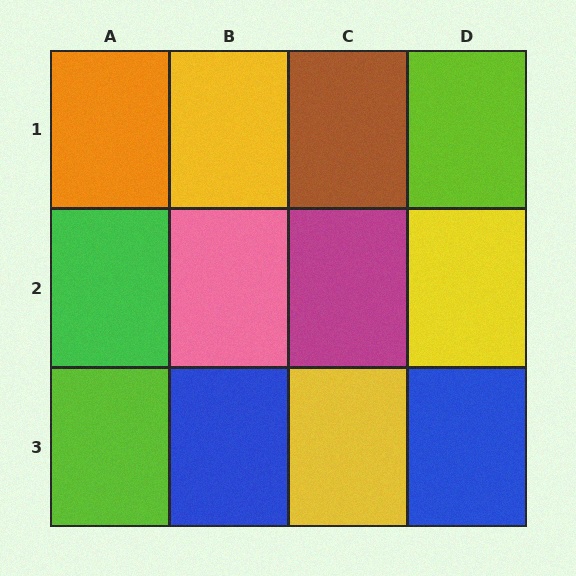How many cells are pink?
1 cell is pink.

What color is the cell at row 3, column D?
Blue.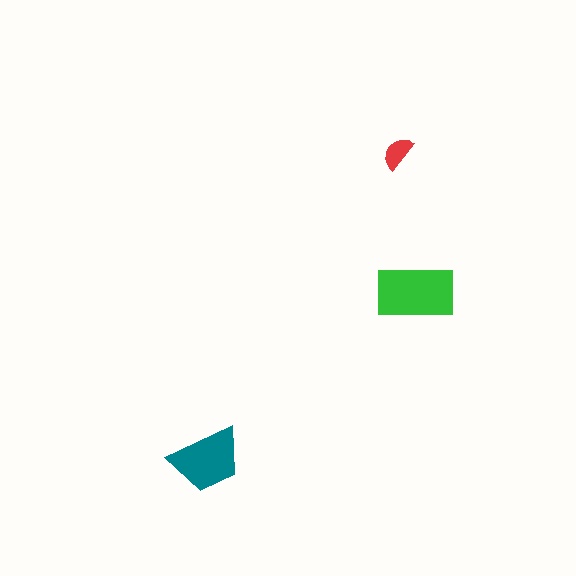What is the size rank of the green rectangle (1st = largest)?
1st.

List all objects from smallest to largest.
The red semicircle, the teal trapezoid, the green rectangle.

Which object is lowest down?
The teal trapezoid is bottommost.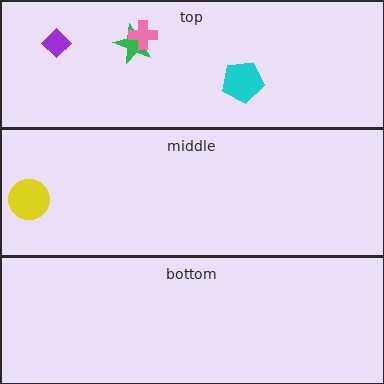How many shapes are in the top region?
4.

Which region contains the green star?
The top region.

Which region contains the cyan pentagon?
The top region.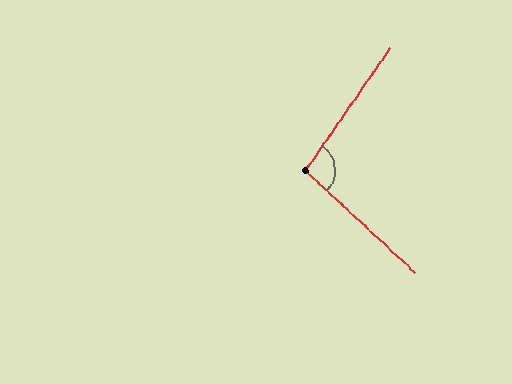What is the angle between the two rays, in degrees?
Approximately 98 degrees.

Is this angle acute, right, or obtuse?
It is obtuse.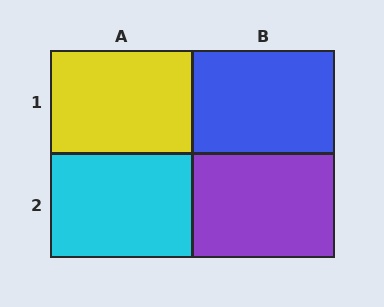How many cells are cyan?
1 cell is cyan.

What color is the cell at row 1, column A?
Yellow.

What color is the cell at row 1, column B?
Blue.